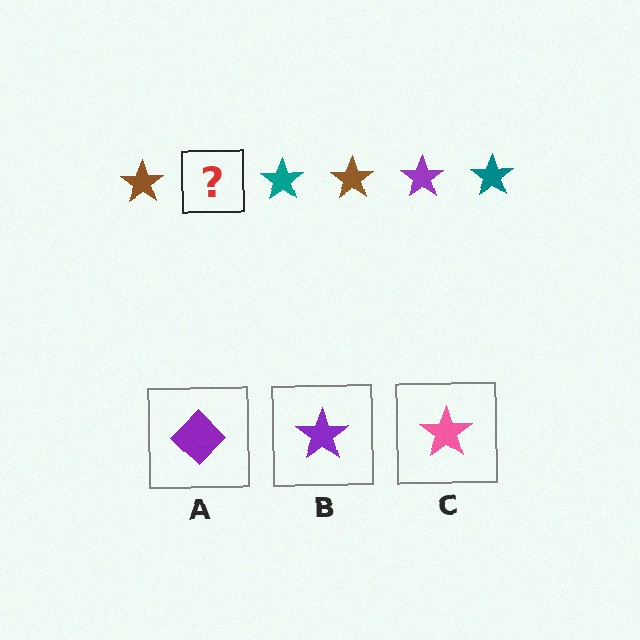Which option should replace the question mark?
Option B.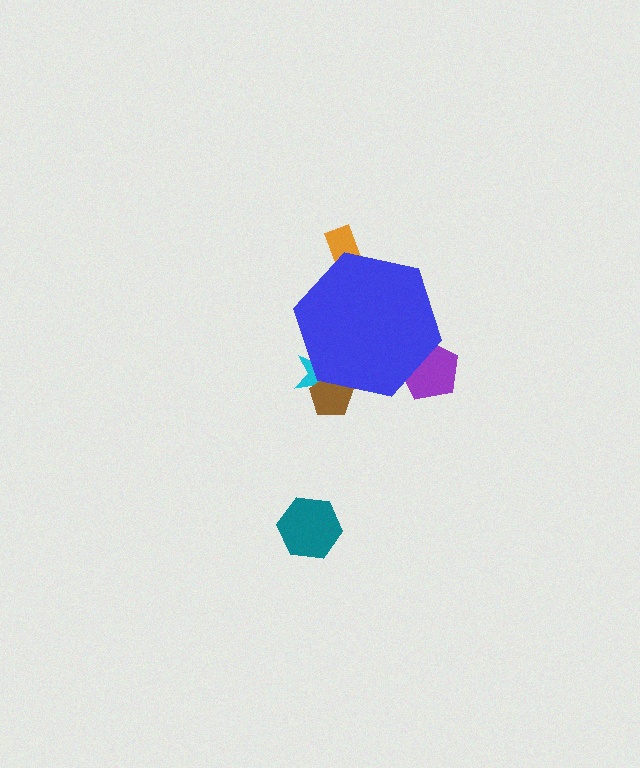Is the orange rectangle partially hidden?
Yes, the orange rectangle is partially hidden behind the blue hexagon.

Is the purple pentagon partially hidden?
Yes, the purple pentagon is partially hidden behind the blue hexagon.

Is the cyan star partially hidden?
Yes, the cyan star is partially hidden behind the blue hexagon.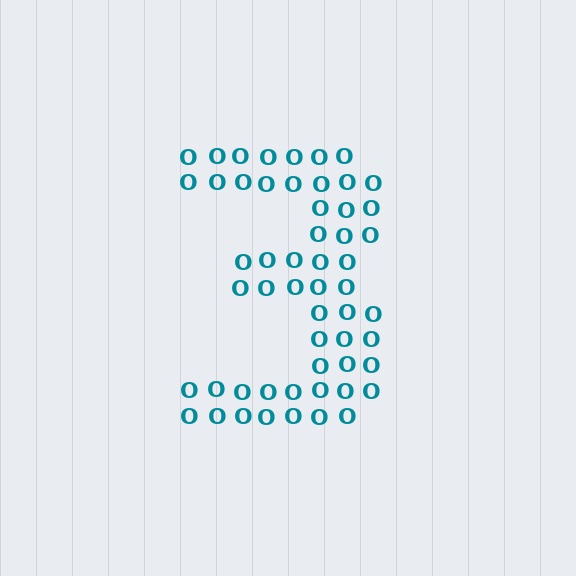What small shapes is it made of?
It is made of small letter O's.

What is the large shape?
The large shape is the digit 3.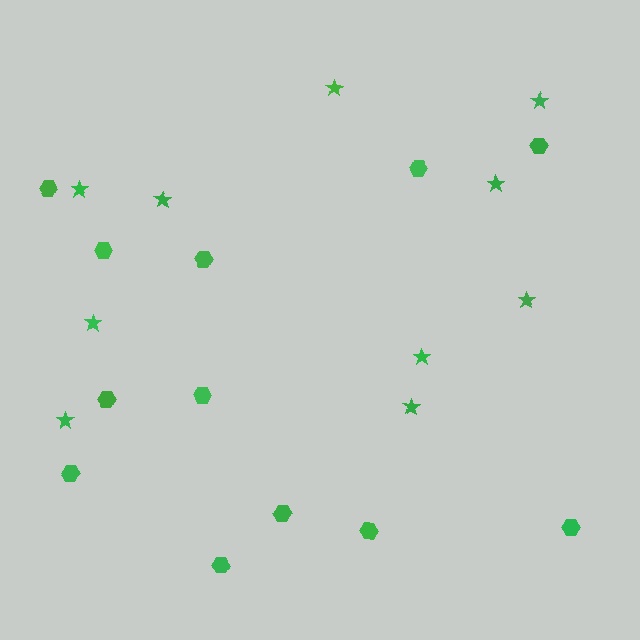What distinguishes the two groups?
There are 2 groups: one group of hexagons (12) and one group of stars (10).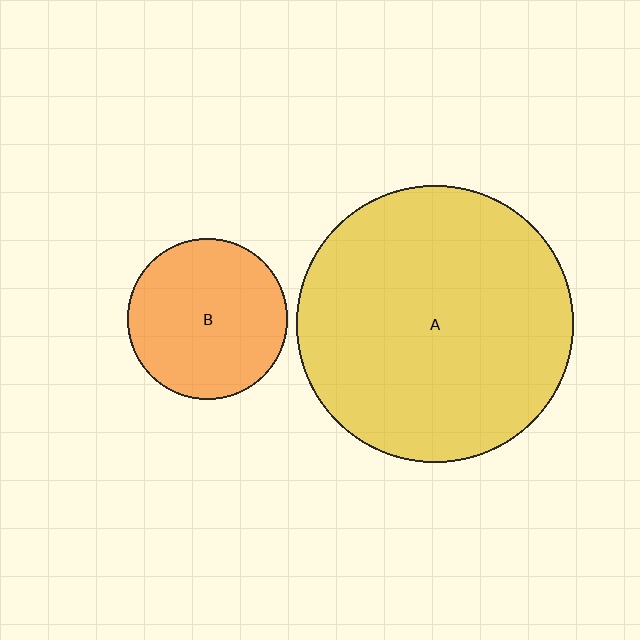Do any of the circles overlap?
No, none of the circles overlap.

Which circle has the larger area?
Circle A (yellow).